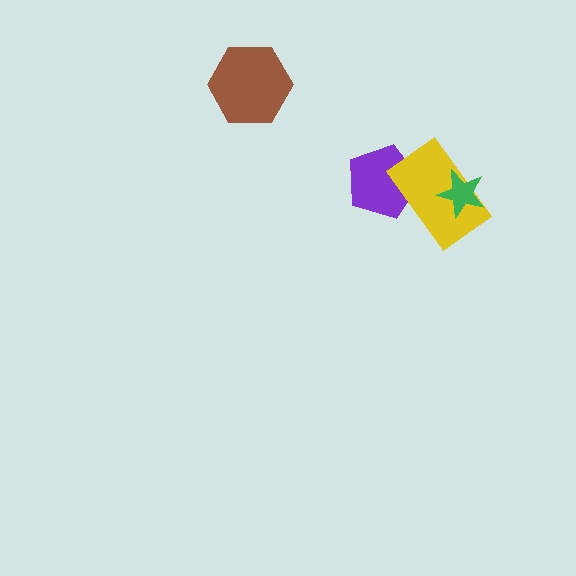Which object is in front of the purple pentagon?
The yellow rectangle is in front of the purple pentagon.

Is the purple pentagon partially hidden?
Yes, it is partially covered by another shape.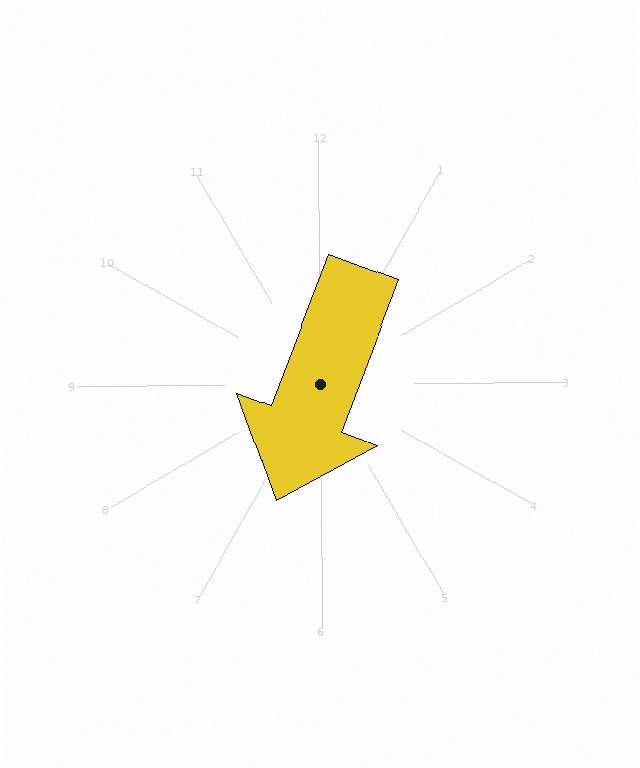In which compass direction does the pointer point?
South.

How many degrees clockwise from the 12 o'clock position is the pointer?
Approximately 201 degrees.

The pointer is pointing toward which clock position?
Roughly 7 o'clock.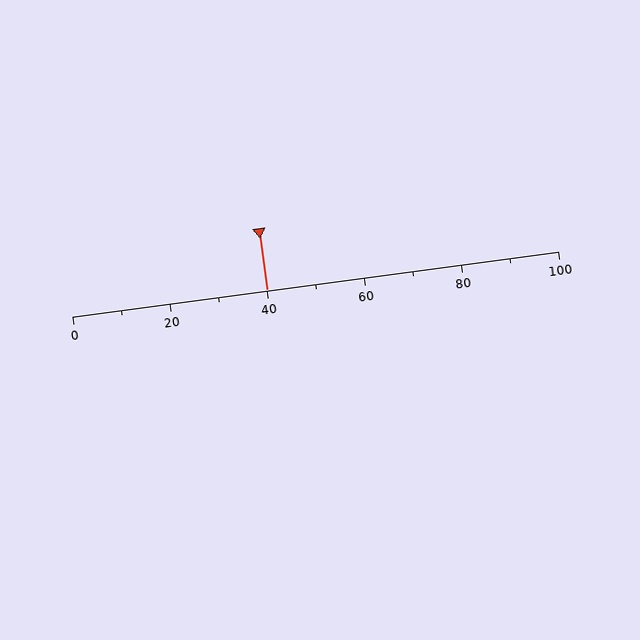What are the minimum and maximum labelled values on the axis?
The axis runs from 0 to 100.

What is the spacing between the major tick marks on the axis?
The major ticks are spaced 20 apart.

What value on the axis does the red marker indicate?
The marker indicates approximately 40.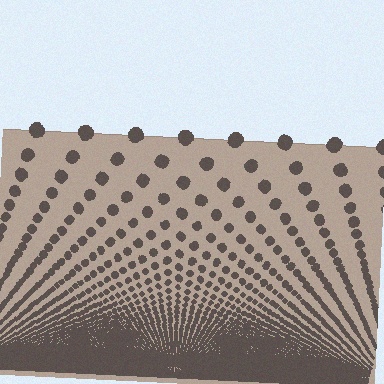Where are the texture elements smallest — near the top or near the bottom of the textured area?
Near the bottom.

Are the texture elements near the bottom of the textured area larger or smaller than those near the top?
Smaller. The gradient is inverted — elements near the bottom are smaller and denser.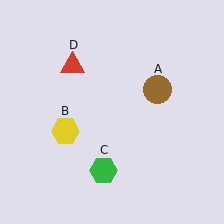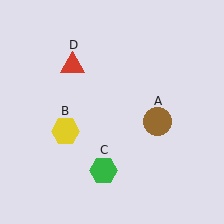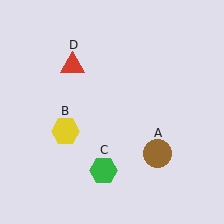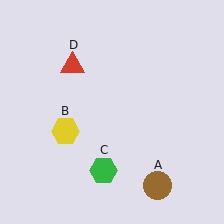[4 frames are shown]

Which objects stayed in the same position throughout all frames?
Yellow hexagon (object B) and green hexagon (object C) and red triangle (object D) remained stationary.